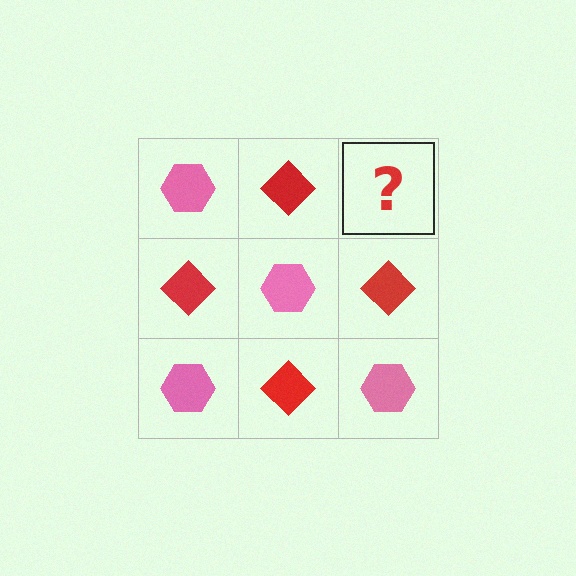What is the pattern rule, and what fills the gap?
The rule is that it alternates pink hexagon and red diamond in a checkerboard pattern. The gap should be filled with a pink hexagon.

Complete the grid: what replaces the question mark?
The question mark should be replaced with a pink hexagon.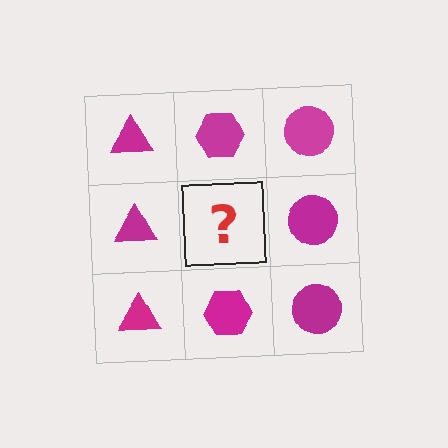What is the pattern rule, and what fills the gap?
The rule is that each column has a consistent shape. The gap should be filled with a magenta hexagon.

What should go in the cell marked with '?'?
The missing cell should contain a magenta hexagon.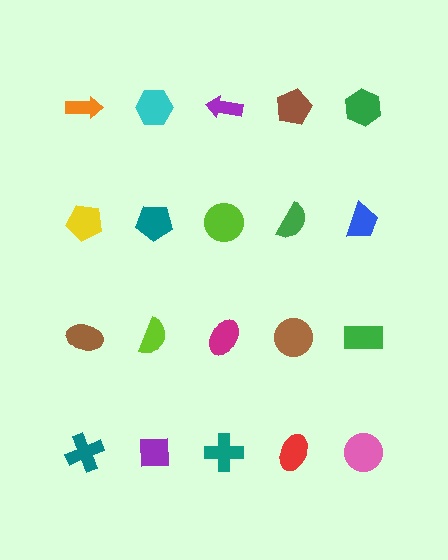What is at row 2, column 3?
A lime circle.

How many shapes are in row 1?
5 shapes.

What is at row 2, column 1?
A yellow pentagon.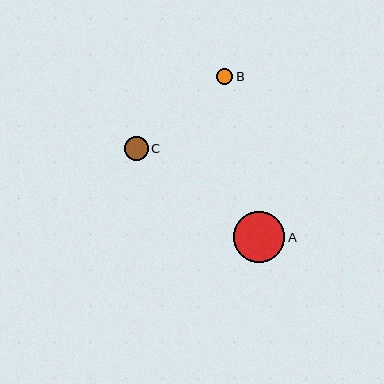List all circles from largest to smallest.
From largest to smallest: A, C, B.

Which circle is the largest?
Circle A is the largest with a size of approximately 51 pixels.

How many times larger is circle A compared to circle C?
Circle A is approximately 2.2 times the size of circle C.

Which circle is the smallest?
Circle B is the smallest with a size of approximately 16 pixels.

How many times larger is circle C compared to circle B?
Circle C is approximately 1.5 times the size of circle B.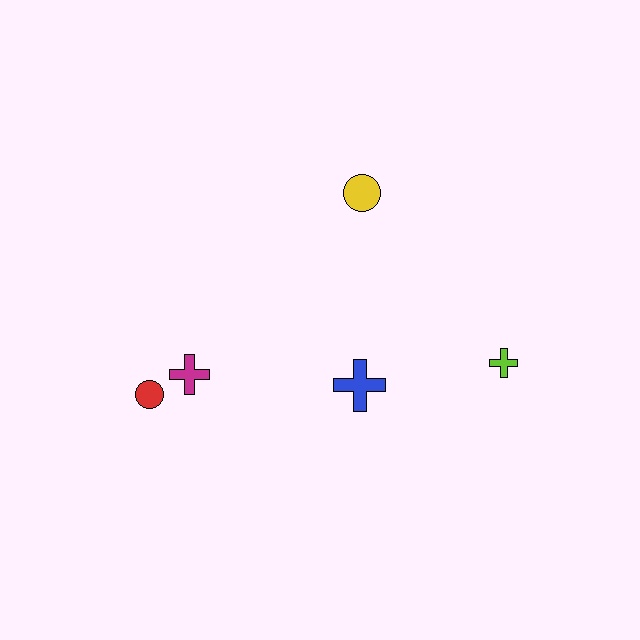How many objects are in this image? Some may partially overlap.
There are 5 objects.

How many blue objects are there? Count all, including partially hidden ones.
There is 1 blue object.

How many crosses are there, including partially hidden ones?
There are 3 crosses.